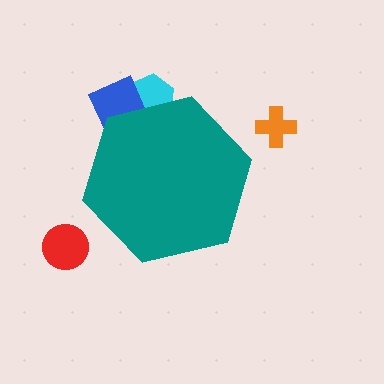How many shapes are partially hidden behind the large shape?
2 shapes are partially hidden.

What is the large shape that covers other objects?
A teal hexagon.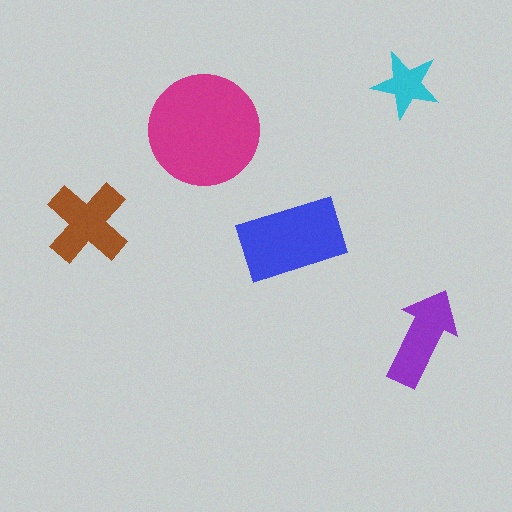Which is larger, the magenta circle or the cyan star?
The magenta circle.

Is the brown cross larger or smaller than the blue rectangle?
Smaller.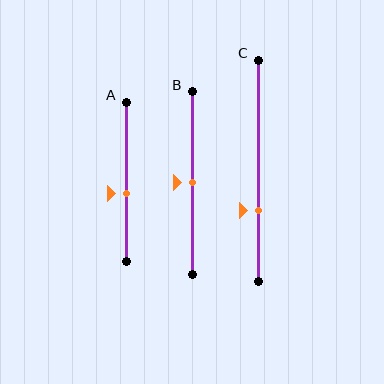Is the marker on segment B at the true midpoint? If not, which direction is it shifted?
Yes, the marker on segment B is at the true midpoint.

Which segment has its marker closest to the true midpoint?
Segment B has its marker closest to the true midpoint.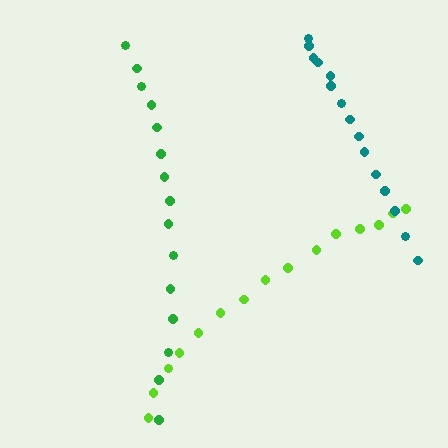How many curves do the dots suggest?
There are 3 distinct paths.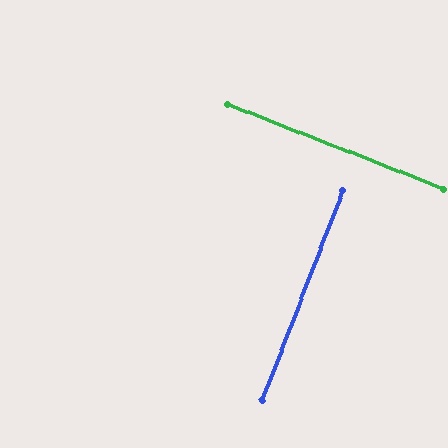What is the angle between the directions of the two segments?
Approximately 90 degrees.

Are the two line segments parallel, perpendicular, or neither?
Perpendicular — they meet at approximately 90°.